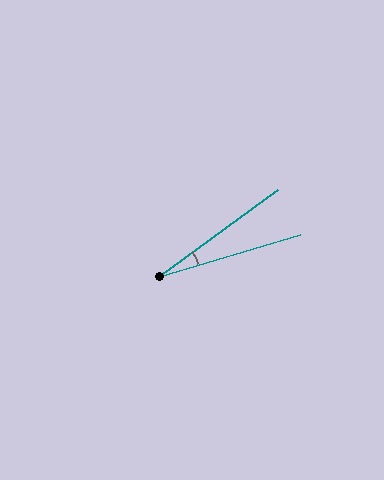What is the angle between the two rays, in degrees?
Approximately 20 degrees.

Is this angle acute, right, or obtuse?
It is acute.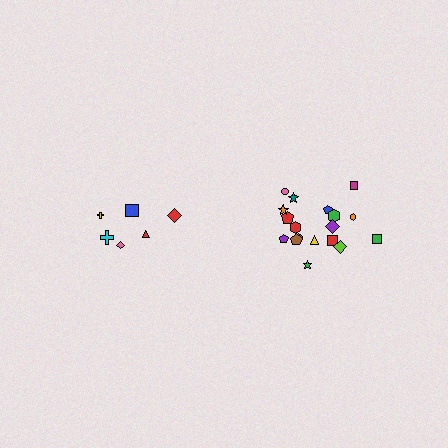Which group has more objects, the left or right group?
The right group.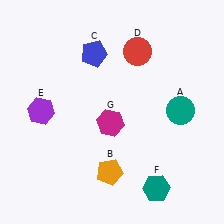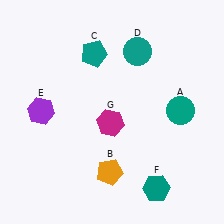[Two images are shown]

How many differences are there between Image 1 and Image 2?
There are 2 differences between the two images.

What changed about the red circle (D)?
In Image 1, D is red. In Image 2, it changed to teal.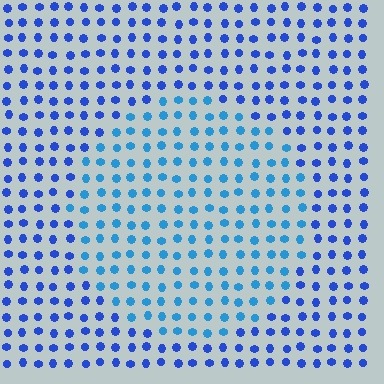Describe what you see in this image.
The image is filled with small blue elements in a uniform arrangement. A circle-shaped region is visible where the elements are tinted to a slightly different hue, forming a subtle color boundary.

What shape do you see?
I see a circle.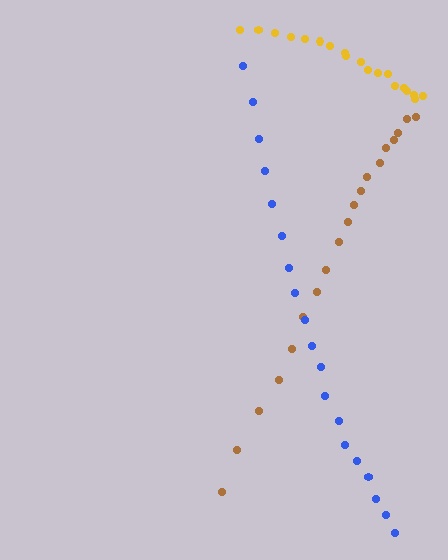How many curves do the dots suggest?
There are 3 distinct paths.